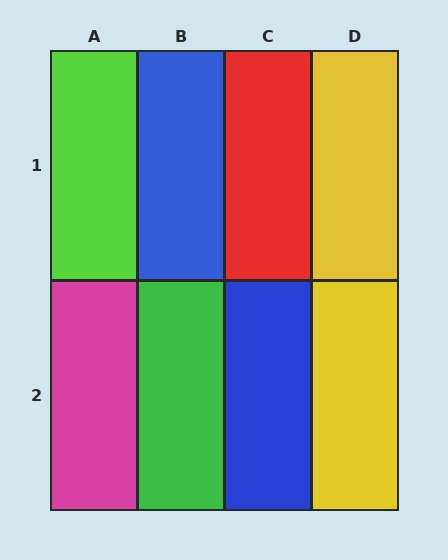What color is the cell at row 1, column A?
Lime.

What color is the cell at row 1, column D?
Yellow.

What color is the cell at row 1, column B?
Blue.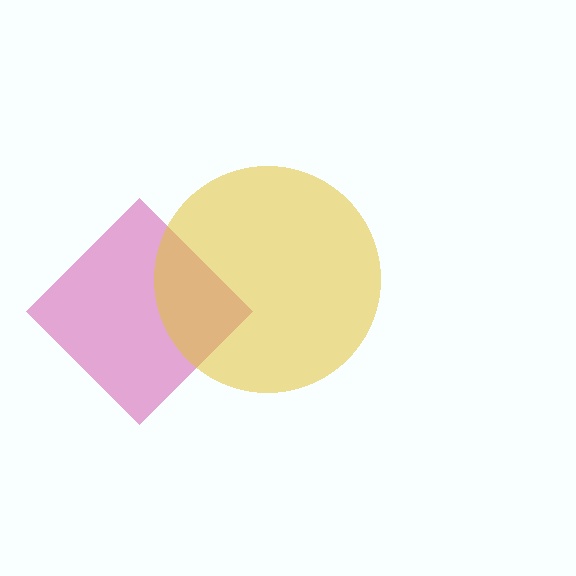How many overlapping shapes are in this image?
There are 2 overlapping shapes in the image.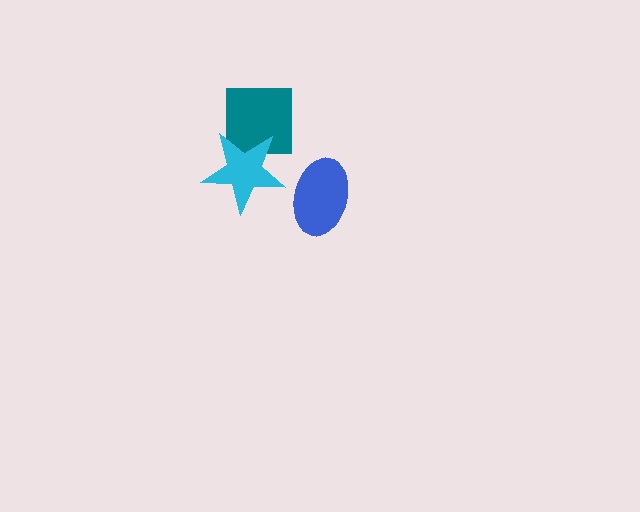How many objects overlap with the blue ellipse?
0 objects overlap with the blue ellipse.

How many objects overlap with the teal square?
1 object overlaps with the teal square.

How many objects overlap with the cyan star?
1 object overlaps with the cyan star.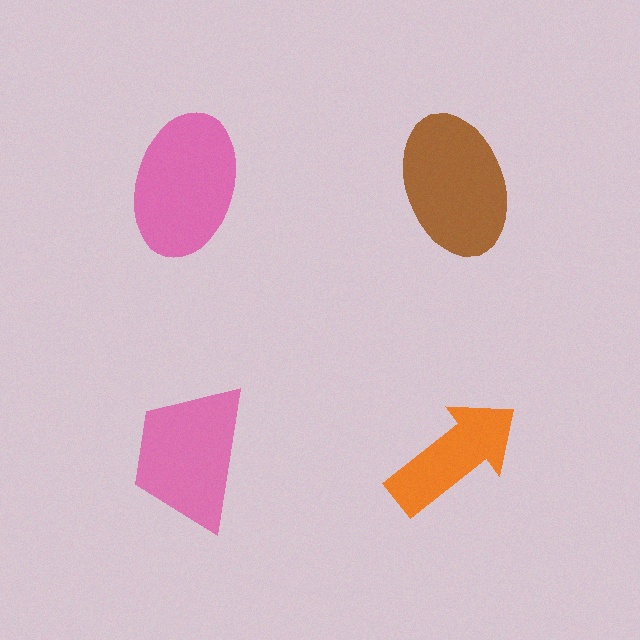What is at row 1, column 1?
A pink ellipse.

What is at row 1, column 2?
A brown ellipse.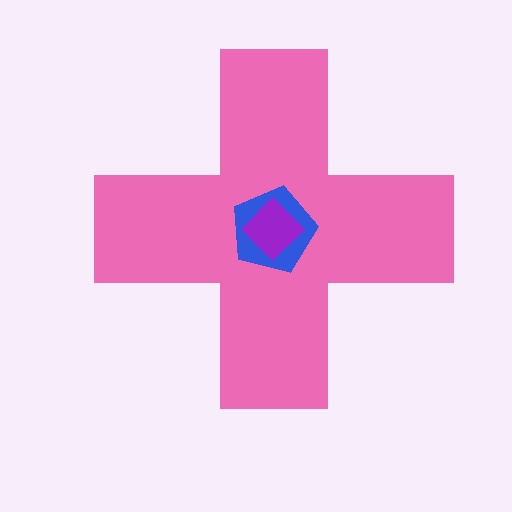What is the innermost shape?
The purple diamond.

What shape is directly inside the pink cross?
The blue pentagon.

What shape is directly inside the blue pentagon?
The purple diamond.